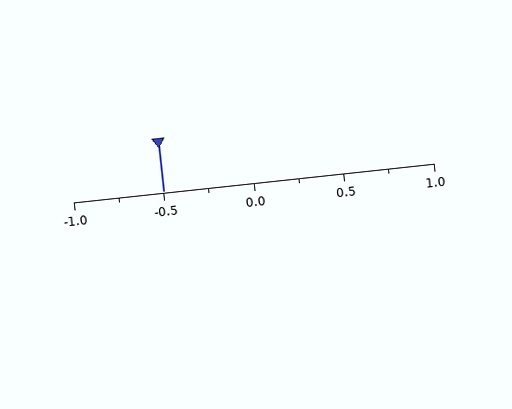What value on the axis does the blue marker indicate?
The marker indicates approximately -0.5.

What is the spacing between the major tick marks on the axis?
The major ticks are spaced 0.5 apart.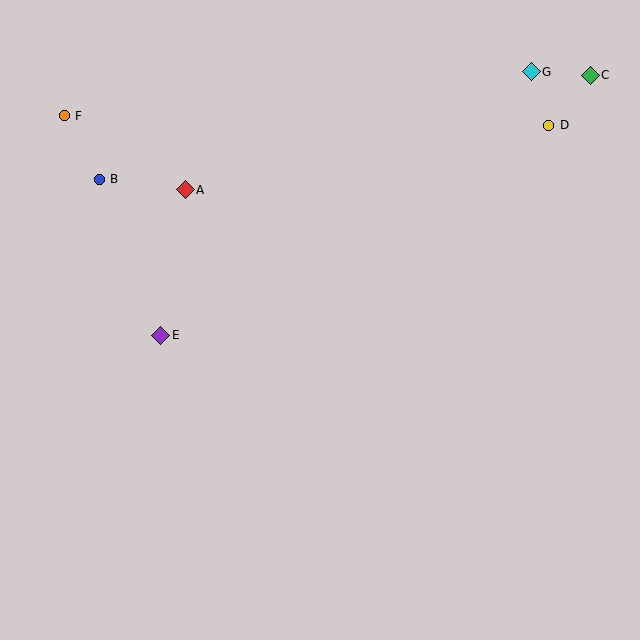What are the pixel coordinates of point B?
Point B is at (99, 179).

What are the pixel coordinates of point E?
Point E is at (161, 335).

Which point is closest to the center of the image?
Point E at (161, 335) is closest to the center.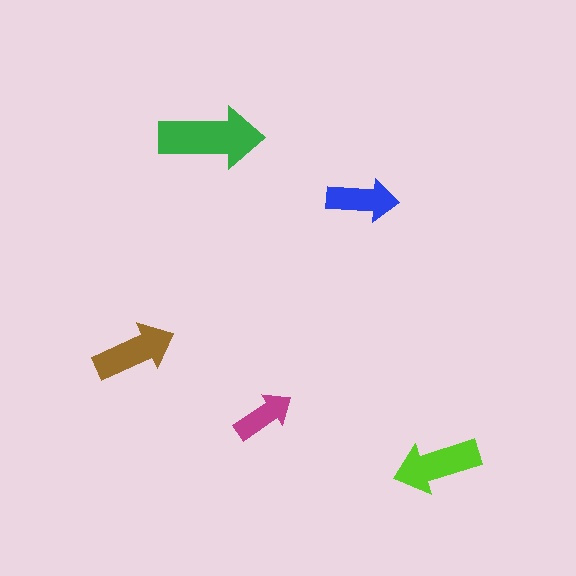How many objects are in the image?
There are 5 objects in the image.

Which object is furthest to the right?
The lime arrow is rightmost.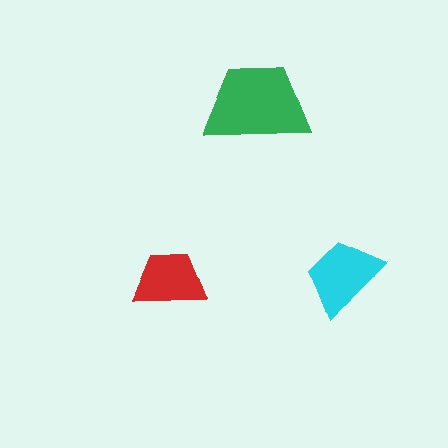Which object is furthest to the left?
The red trapezoid is leftmost.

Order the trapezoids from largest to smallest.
the green one, the cyan one, the red one.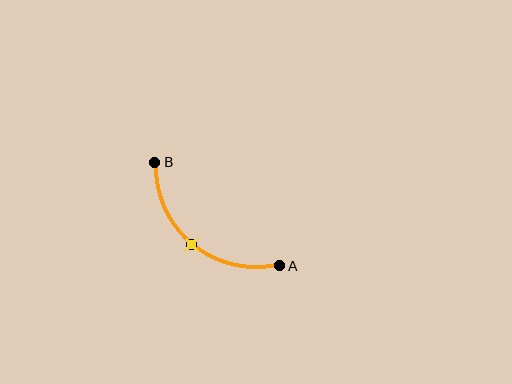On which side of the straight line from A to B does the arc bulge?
The arc bulges below and to the left of the straight line connecting A and B.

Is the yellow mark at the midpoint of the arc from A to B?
Yes. The yellow mark lies on the arc at equal arc-length from both A and B — it is the arc midpoint.